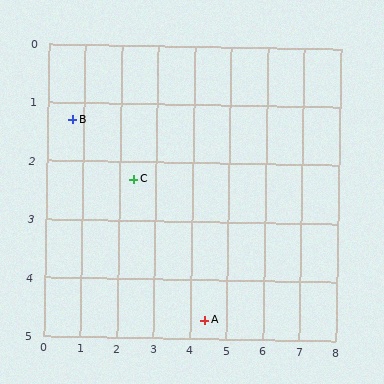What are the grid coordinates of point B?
Point B is at approximately (0.7, 1.3).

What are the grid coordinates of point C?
Point C is at approximately (2.4, 2.3).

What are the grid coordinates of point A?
Point A is at approximately (4.4, 4.7).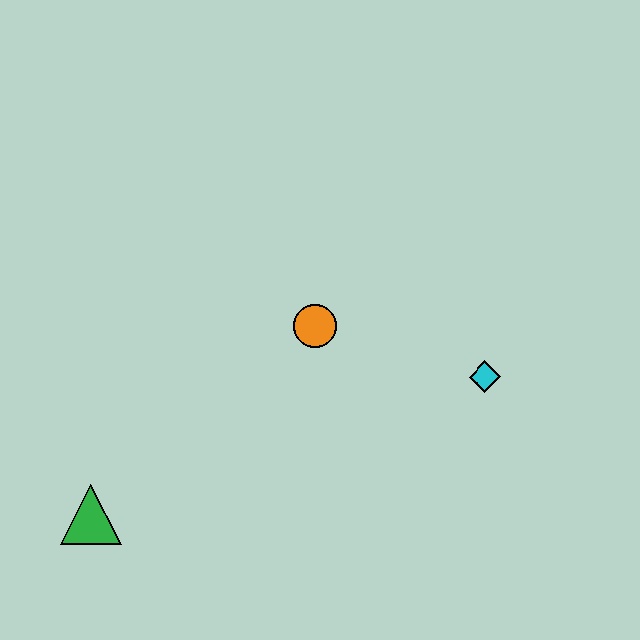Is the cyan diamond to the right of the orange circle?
Yes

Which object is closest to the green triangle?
The orange circle is closest to the green triangle.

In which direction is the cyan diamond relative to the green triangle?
The cyan diamond is to the right of the green triangle.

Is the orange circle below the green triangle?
No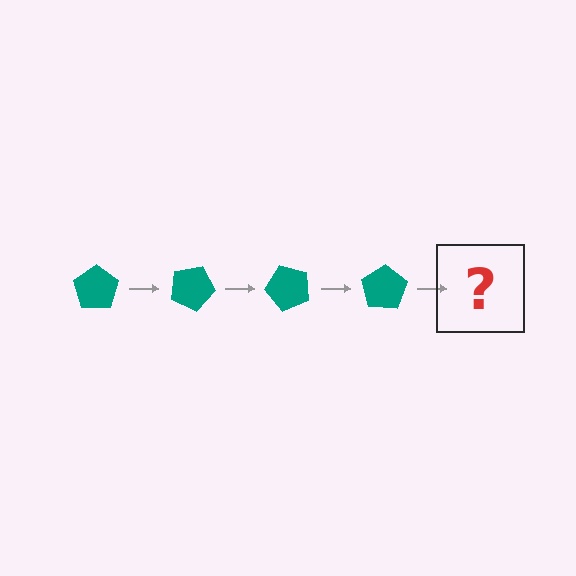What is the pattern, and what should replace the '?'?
The pattern is that the pentagon rotates 25 degrees each step. The '?' should be a teal pentagon rotated 100 degrees.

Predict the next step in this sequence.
The next step is a teal pentagon rotated 100 degrees.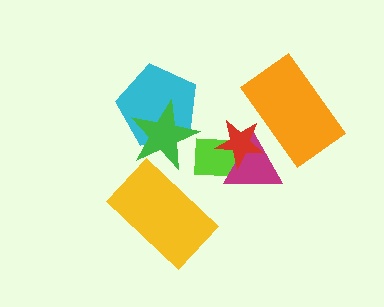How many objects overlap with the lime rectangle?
2 objects overlap with the lime rectangle.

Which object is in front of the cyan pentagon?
The green star is in front of the cyan pentagon.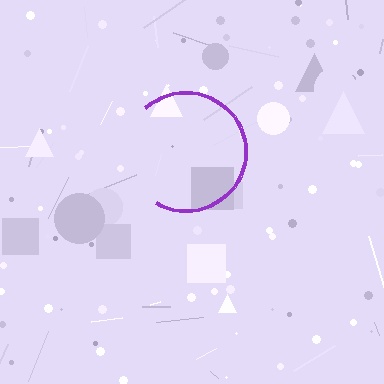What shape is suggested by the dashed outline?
The dashed outline suggests a circle.